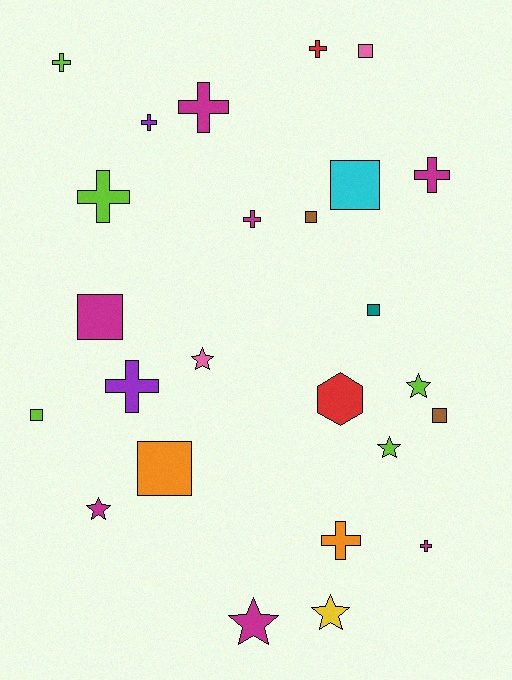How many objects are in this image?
There are 25 objects.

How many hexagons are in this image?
There is 1 hexagon.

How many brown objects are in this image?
There are 2 brown objects.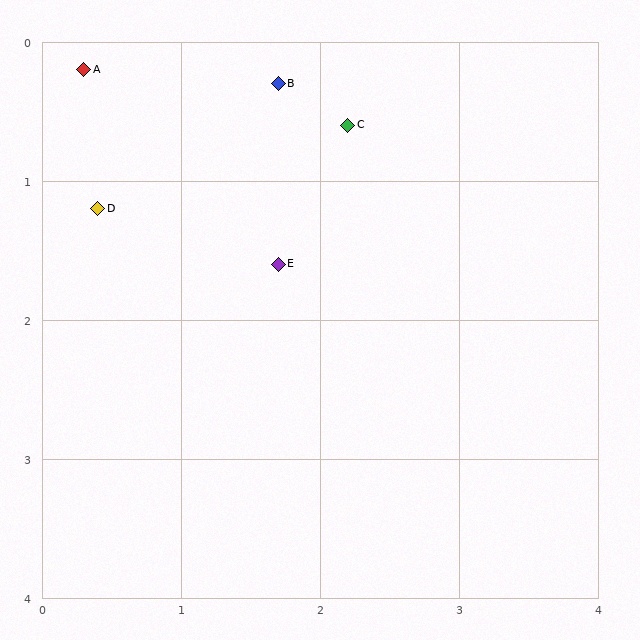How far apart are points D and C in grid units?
Points D and C are about 1.9 grid units apart.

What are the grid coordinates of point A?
Point A is at approximately (0.3, 0.2).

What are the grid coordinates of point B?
Point B is at approximately (1.7, 0.3).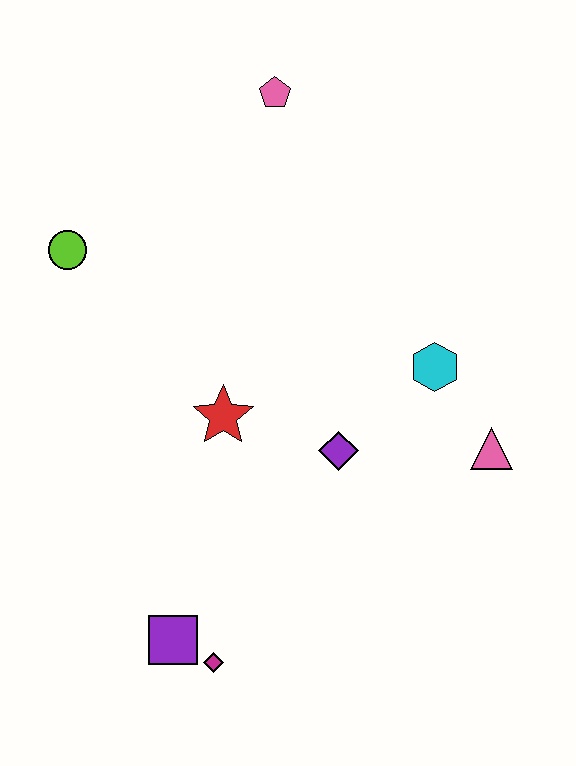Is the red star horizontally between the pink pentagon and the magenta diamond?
Yes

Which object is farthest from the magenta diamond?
The pink pentagon is farthest from the magenta diamond.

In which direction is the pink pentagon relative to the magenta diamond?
The pink pentagon is above the magenta diamond.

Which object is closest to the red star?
The purple diamond is closest to the red star.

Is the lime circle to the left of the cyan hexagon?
Yes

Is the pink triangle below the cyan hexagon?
Yes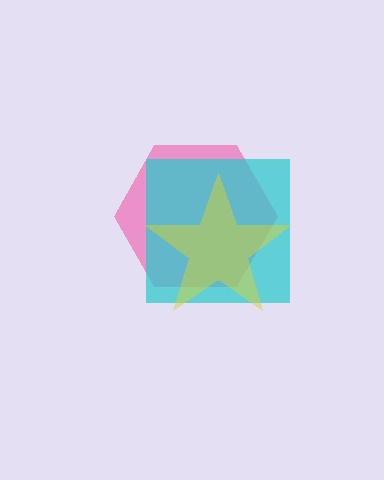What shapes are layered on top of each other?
The layered shapes are: a pink hexagon, a cyan square, a yellow star.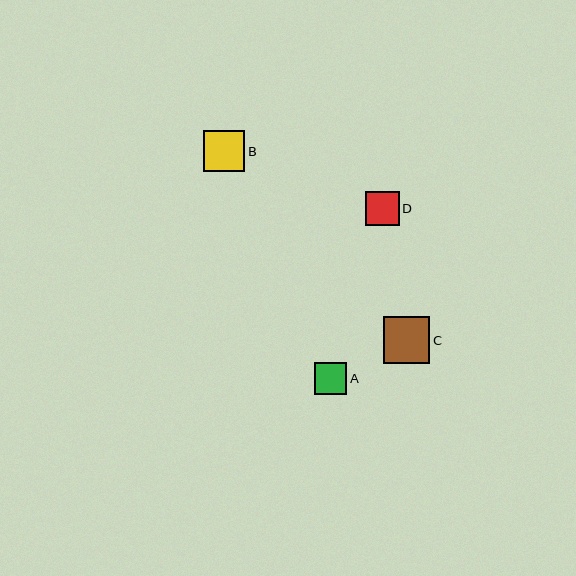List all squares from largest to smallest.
From largest to smallest: C, B, D, A.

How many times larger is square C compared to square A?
Square C is approximately 1.5 times the size of square A.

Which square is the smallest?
Square A is the smallest with a size of approximately 32 pixels.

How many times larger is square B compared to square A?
Square B is approximately 1.3 times the size of square A.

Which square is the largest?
Square C is the largest with a size of approximately 47 pixels.